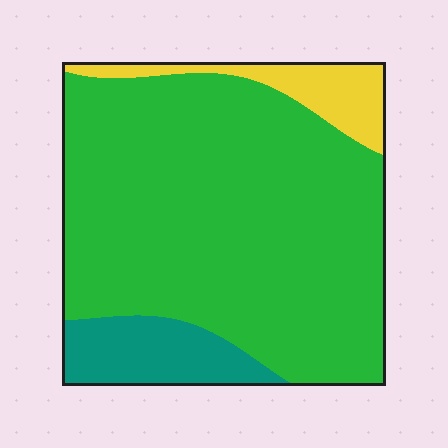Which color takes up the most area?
Green, at roughly 80%.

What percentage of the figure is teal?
Teal covers 12% of the figure.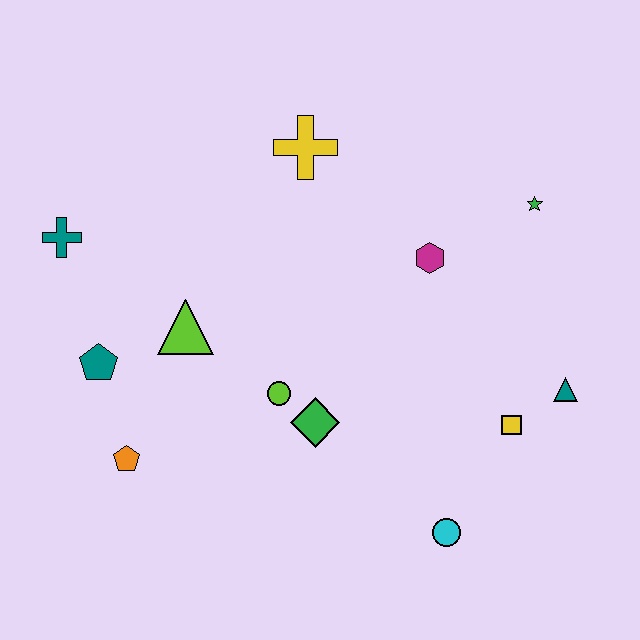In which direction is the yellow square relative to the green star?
The yellow square is below the green star.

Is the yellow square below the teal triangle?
Yes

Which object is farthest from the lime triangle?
The teal triangle is farthest from the lime triangle.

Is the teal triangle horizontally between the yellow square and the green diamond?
No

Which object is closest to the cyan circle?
The yellow square is closest to the cyan circle.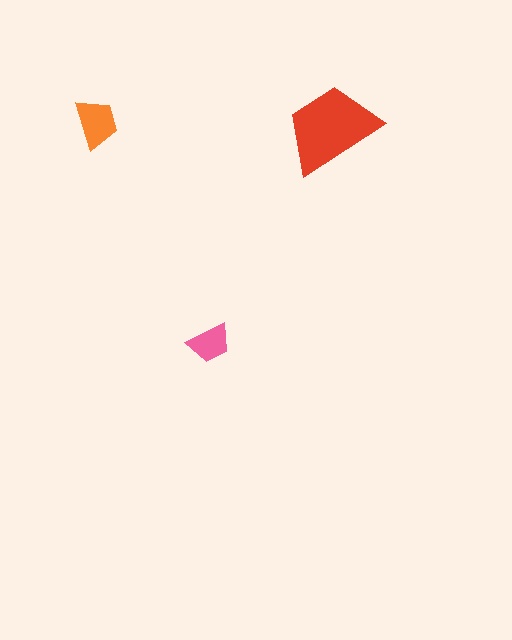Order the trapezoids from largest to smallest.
the red one, the orange one, the pink one.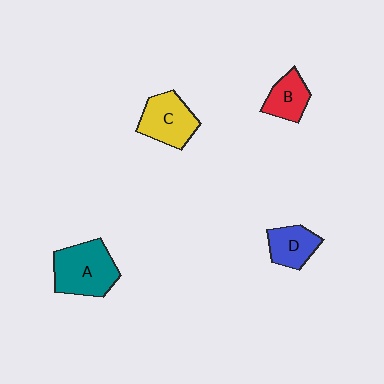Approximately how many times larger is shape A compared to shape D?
Approximately 1.7 times.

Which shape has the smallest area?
Shape B (red).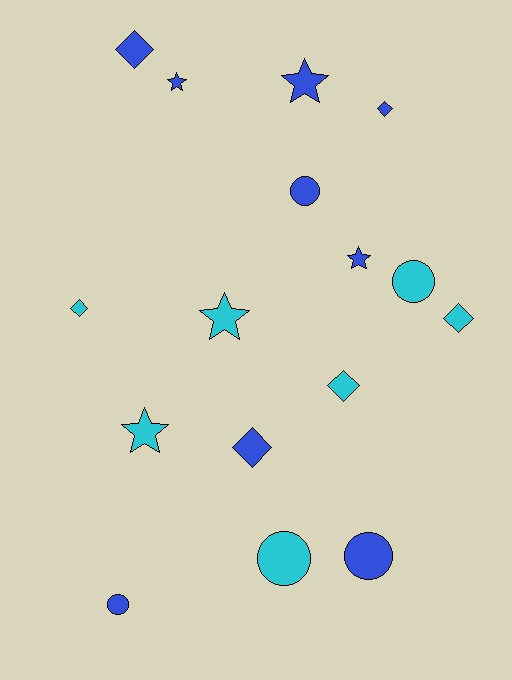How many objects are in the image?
There are 16 objects.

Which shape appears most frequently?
Diamond, with 6 objects.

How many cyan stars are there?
There are 2 cyan stars.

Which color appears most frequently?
Blue, with 9 objects.